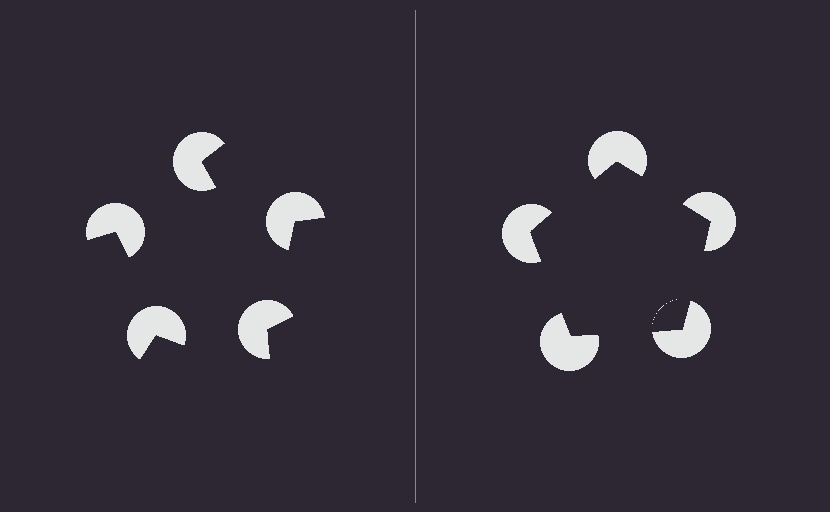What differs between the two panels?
The pac-man discs are positioned identically on both sides; only the wedge orientations differ. On the right they align to a pentagon; on the left they are misaligned.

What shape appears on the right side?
An illusory pentagon.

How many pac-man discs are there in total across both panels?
10 — 5 on each side.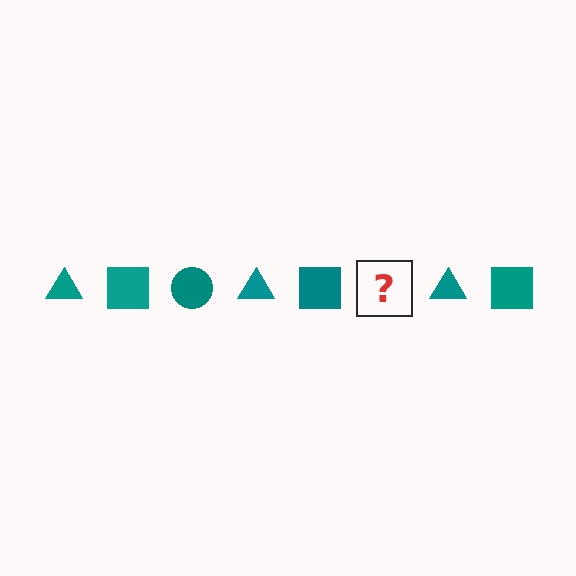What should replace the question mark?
The question mark should be replaced with a teal circle.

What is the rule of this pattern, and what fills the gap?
The rule is that the pattern cycles through triangle, square, circle shapes in teal. The gap should be filled with a teal circle.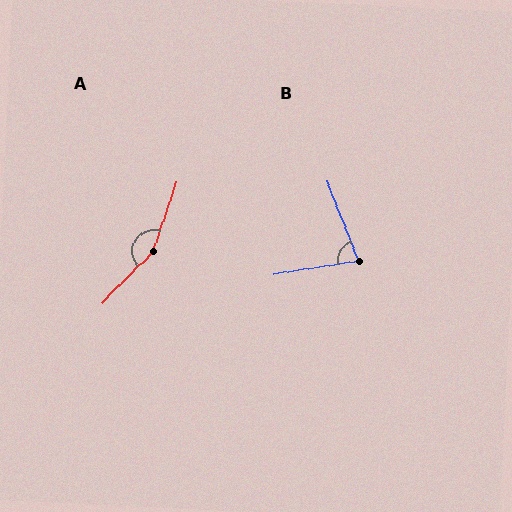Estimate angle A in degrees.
Approximately 154 degrees.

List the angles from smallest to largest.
B (78°), A (154°).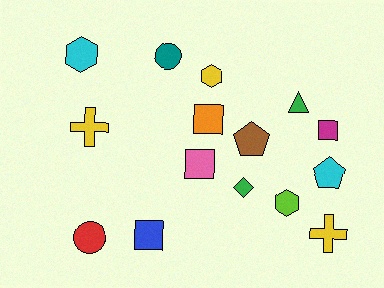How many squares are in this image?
There are 4 squares.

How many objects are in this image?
There are 15 objects.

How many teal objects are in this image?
There is 1 teal object.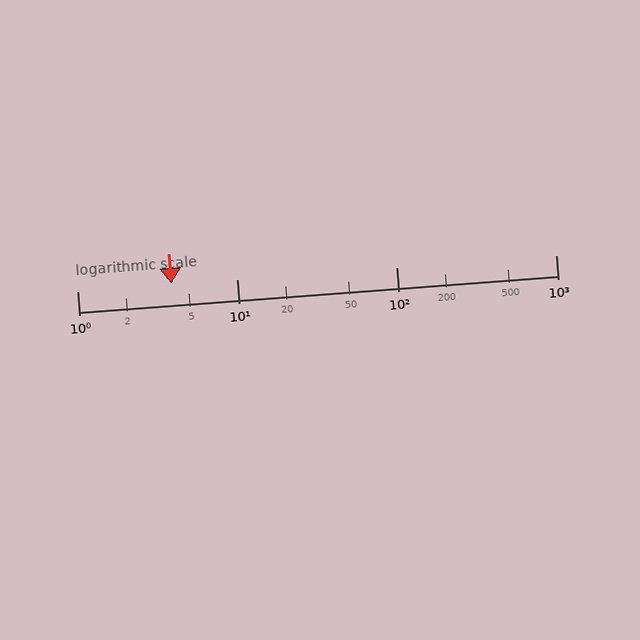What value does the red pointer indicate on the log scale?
The pointer indicates approximately 3.9.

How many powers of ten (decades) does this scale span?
The scale spans 3 decades, from 1 to 1000.